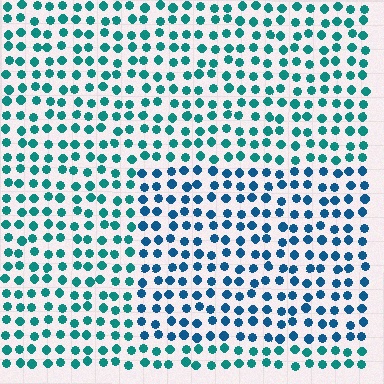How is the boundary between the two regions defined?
The boundary is defined purely by a slight shift in hue (about 30 degrees). Spacing, size, and orientation are identical on both sides.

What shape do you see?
I see a rectangle.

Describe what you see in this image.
The image is filled with small teal elements in a uniform arrangement. A rectangle-shaped region is visible where the elements are tinted to a slightly different hue, forming a subtle color boundary.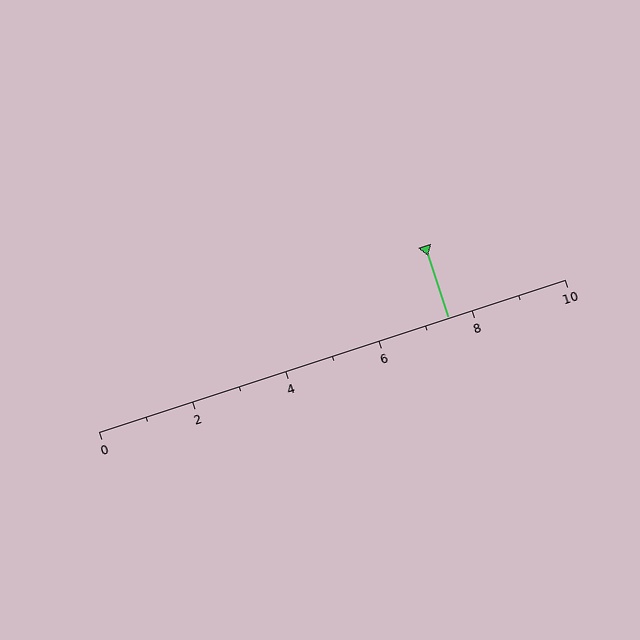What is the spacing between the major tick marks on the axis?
The major ticks are spaced 2 apart.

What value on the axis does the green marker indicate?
The marker indicates approximately 7.5.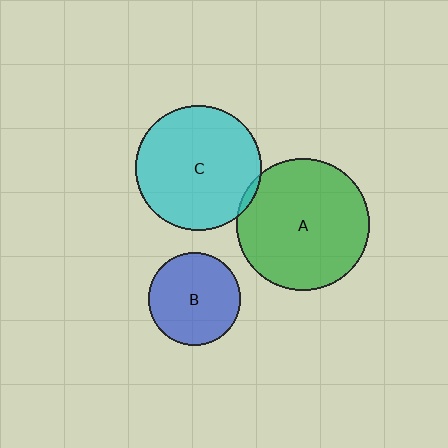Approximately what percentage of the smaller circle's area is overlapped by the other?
Approximately 5%.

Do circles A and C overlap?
Yes.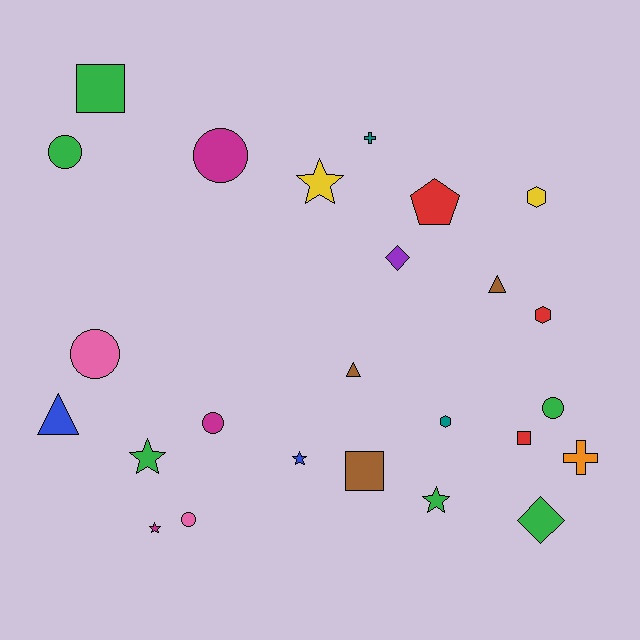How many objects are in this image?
There are 25 objects.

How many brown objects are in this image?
There are 3 brown objects.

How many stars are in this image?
There are 5 stars.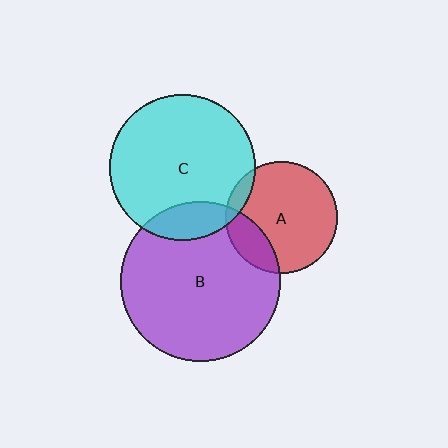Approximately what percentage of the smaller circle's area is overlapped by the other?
Approximately 20%.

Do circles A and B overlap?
Yes.